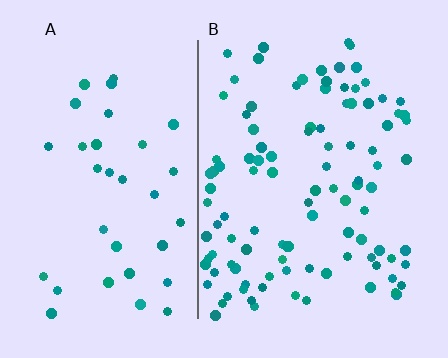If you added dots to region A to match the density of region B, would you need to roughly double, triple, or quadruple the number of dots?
Approximately triple.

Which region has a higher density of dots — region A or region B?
B (the right).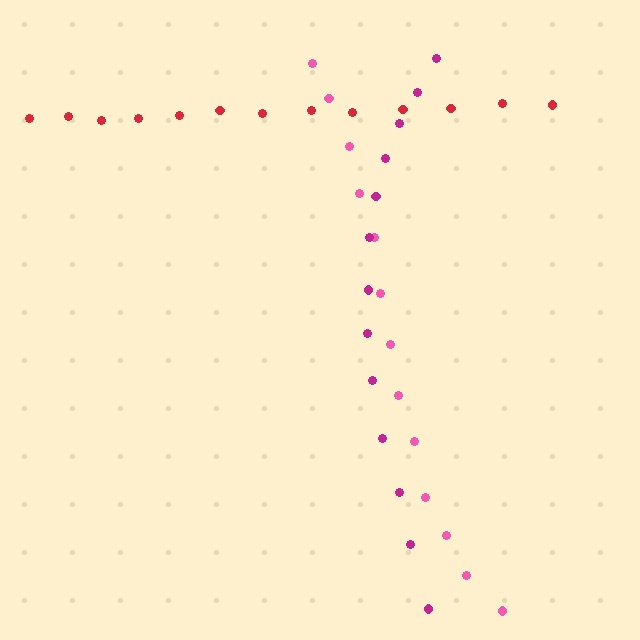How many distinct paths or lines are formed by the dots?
There are 3 distinct paths.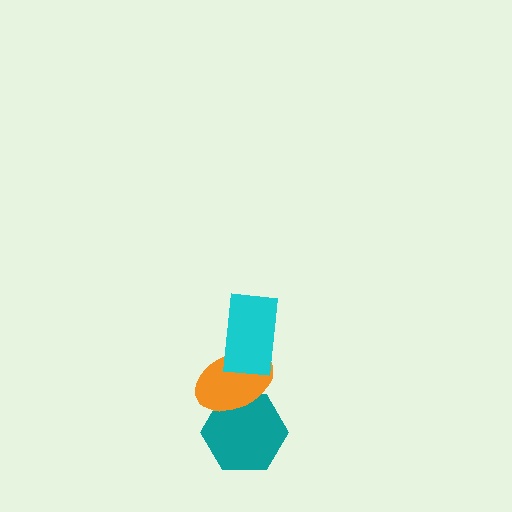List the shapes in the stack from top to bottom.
From top to bottom: the cyan rectangle, the orange ellipse, the teal hexagon.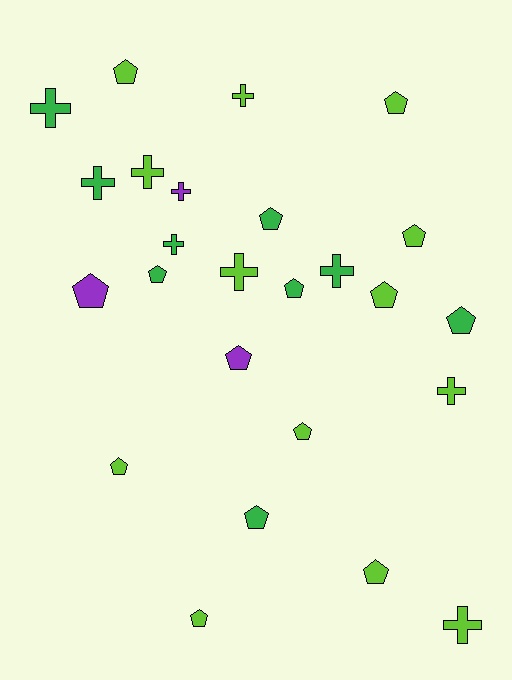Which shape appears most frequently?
Pentagon, with 15 objects.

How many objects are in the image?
There are 25 objects.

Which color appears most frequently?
Lime, with 13 objects.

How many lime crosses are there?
There are 5 lime crosses.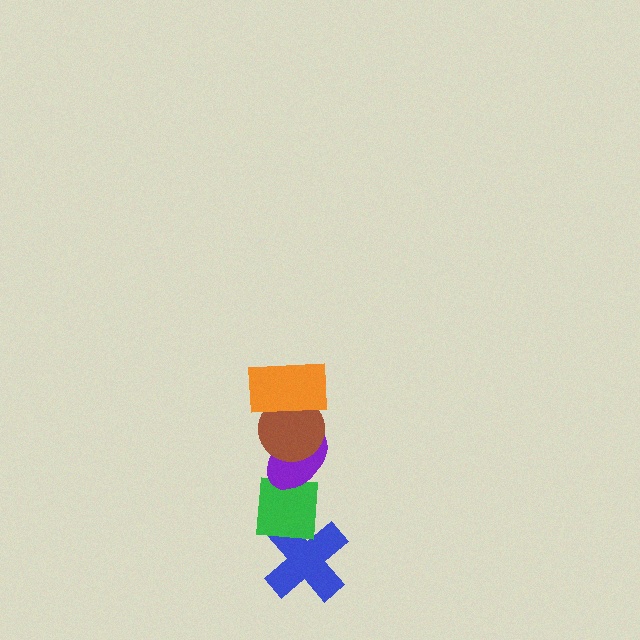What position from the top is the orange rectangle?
The orange rectangle is 1st from the top.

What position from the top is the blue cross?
The blue cross is 5th from the top.